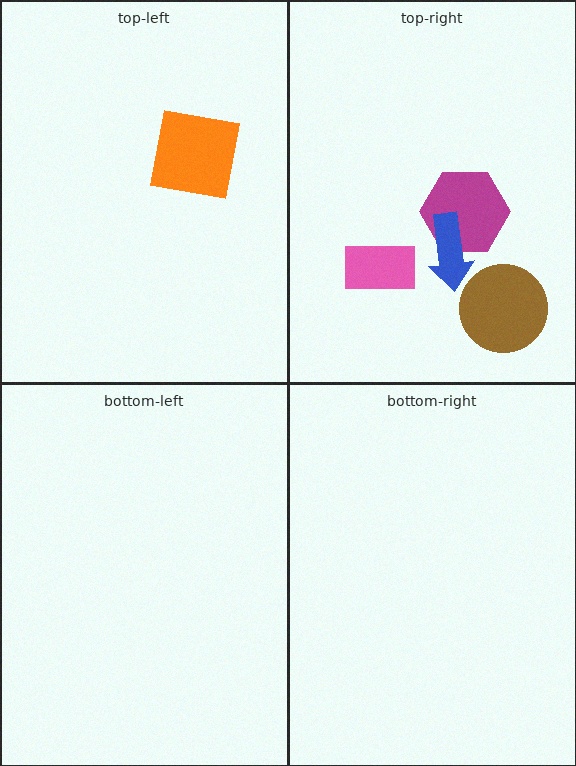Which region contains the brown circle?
The top-right region.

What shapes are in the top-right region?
The brown circle, the magenta hexagon, the blue arrow, the pink rectangle.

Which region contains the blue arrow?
The top-right region.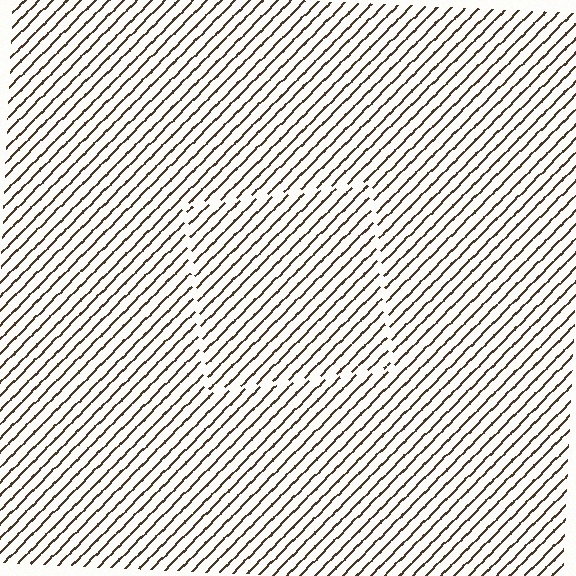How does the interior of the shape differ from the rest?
The interior of the shape contains the same grating, shifted by half a period — the contour is defined by the phase discontinuity where line-ends from the inner and outer gratings abut.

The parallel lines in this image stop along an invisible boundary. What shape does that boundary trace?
An illusory square. The interior of the shape contains the same grating, shifted by half a period — the contour is defined by the phase discontinuity where line-ends from the inner and outer gratings abut.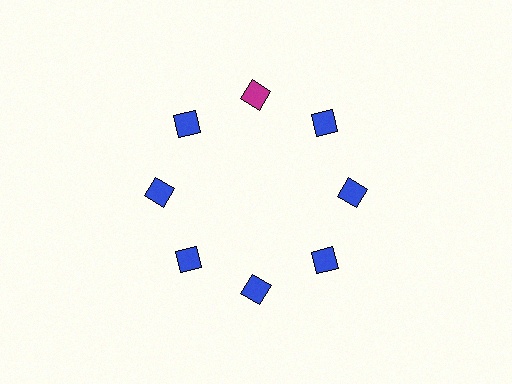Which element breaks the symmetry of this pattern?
The magenta square at roughly the 12 o'clock position breaks the symmetry. All other shapes are blue squares.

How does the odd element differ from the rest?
It has a different color: magenta instead of blue.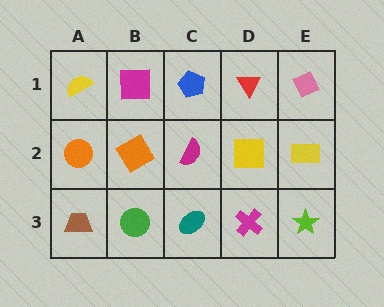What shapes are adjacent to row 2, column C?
A blue pentagon (row 1, column C), a teal ellipse (row 3, column C), an orange diamond (row 2, column B), a yellow square (row 2, column D).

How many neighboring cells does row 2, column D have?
4.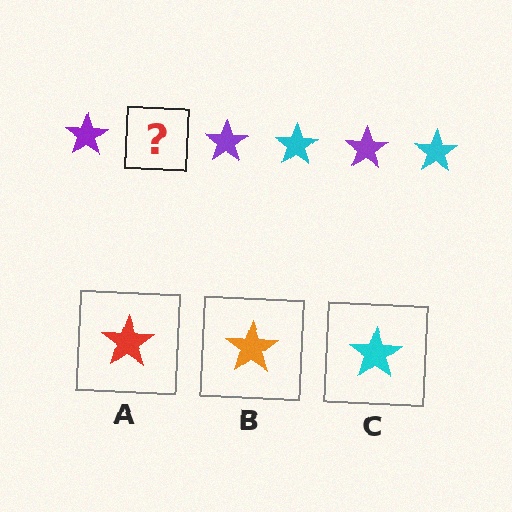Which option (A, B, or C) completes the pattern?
C.